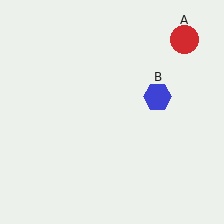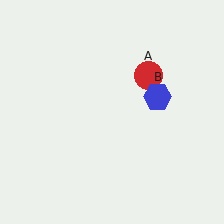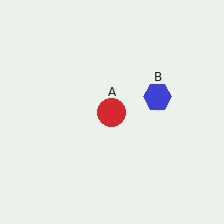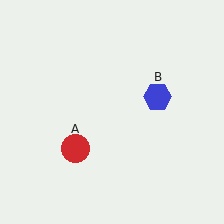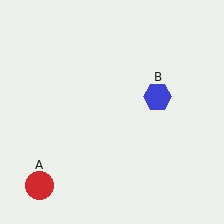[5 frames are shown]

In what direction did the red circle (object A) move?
The red circle (object A) moved down and to the left.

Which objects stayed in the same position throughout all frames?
Blue hexagon (object B) remained stationary.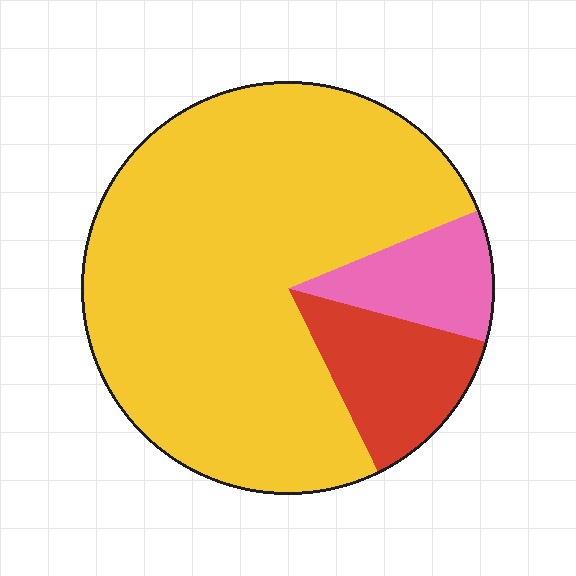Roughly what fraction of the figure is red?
Red covers about 15% of the figure.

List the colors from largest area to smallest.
From largest to smallest: yellow, red, pink.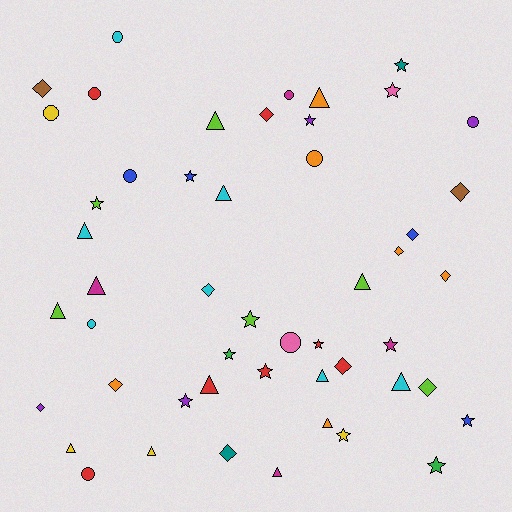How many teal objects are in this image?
There are 2 teal objects.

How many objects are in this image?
There are 50 objects.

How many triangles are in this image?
There are 14 triangles.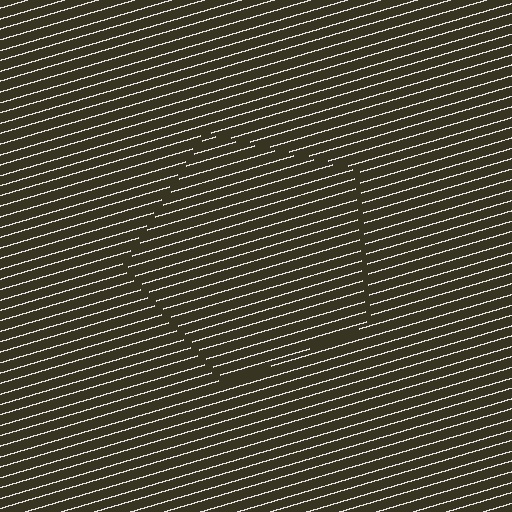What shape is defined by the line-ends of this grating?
An illusory pentagon. The interior of the shape contains the same grating, shifted by half a period — the contour is defined by the phase discontinuity where line-ends from the inner and outer gratings abut.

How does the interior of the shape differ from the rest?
The interior of the shape contains the same grating, shifted by half a period — the contour is defined by the phase discontinuity where line-ends from the inner and outer gratings abut.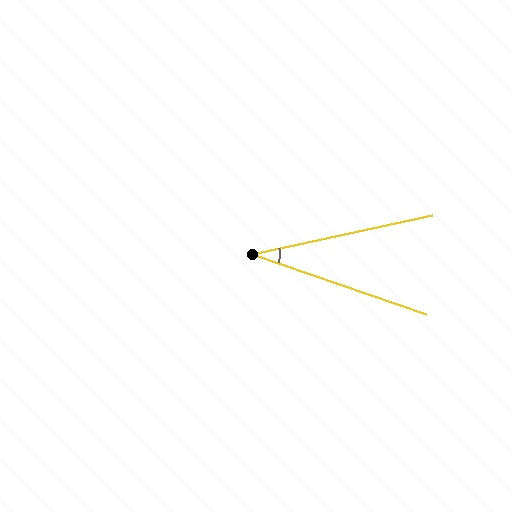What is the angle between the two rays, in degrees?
Approximately 31 degrees.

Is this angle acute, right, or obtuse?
It is acute.